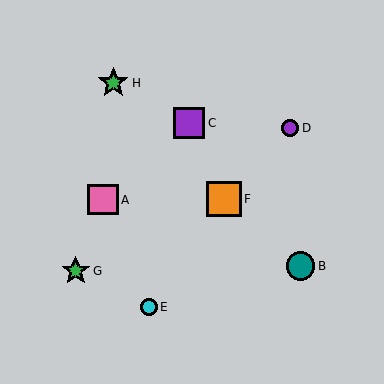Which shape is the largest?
The orange square (labeled F) is the largest.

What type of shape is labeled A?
Shape A is a pink square.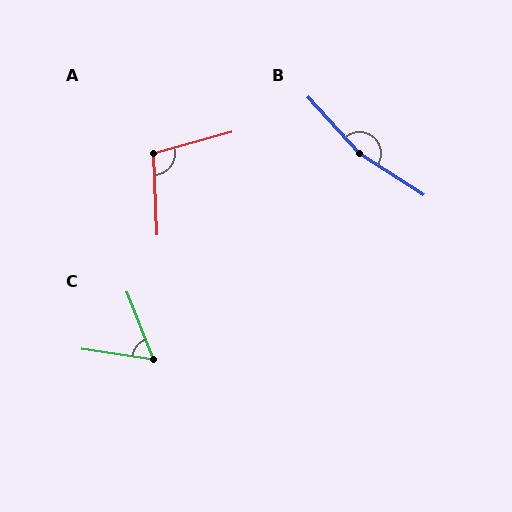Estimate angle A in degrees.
Approximately 103 degrees.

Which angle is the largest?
B, at approximately 165 degrees.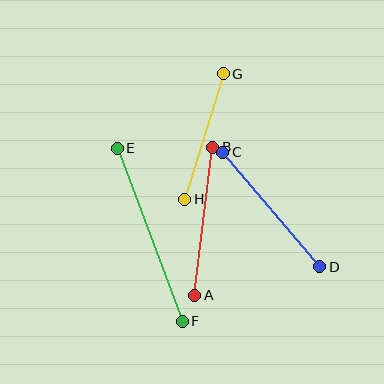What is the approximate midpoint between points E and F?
The midpoint is at approximately (150, 235) pixels.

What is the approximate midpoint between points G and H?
The midpoint is at approximately (204, 137) pixels.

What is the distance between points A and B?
The distance is approximately 149 pixels.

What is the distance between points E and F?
The distance is approximately 185 pixels.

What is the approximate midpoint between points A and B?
The midpoint is at approximately (204, 221) pixels.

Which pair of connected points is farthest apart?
Points E and F are farthest apart.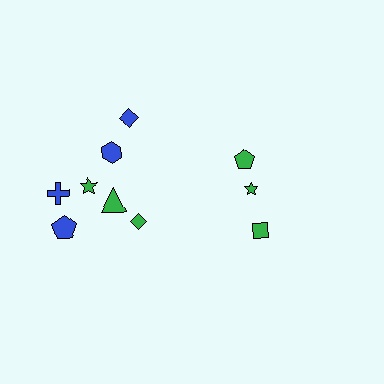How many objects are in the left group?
There are 7 objects.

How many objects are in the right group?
There are 3 objects.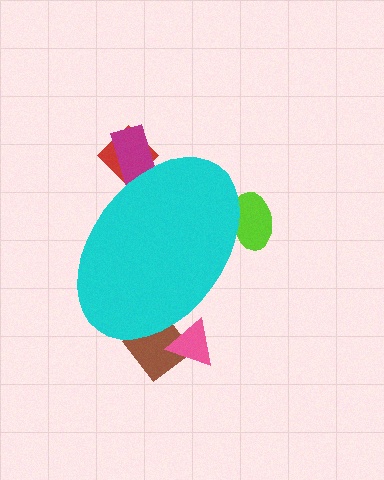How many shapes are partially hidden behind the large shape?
5 shapes are partially hidden.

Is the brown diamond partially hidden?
Yes, the brown diamond is partially hidden behind the cyan ellipse.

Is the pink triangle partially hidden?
Yes, the pink triangle is partially hidden behind the cyan ellipse.